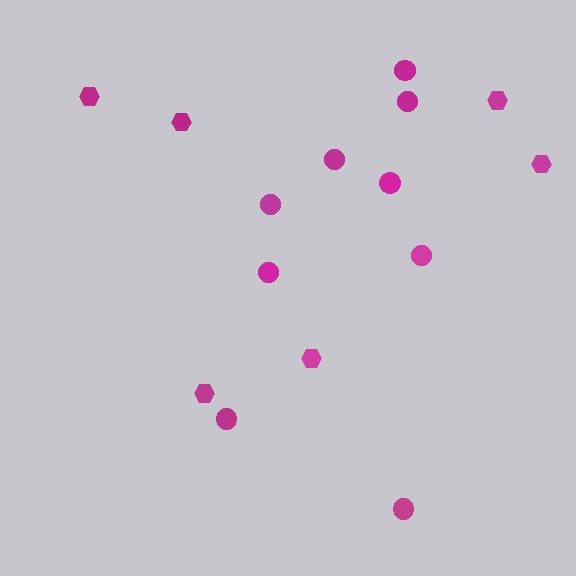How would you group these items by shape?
There are 2 groups: one group of hexagons (6) and one group of circles (9).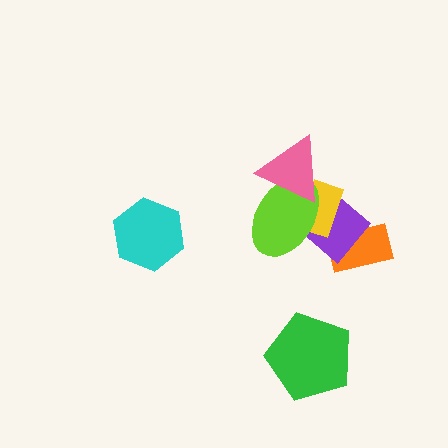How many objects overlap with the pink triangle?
2 objects overlap with the pink triangle.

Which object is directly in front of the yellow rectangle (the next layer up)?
The lime ellipse is directly in front of the yellow rectangle.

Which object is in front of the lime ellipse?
The pink triangle is in front of the lime ellipse.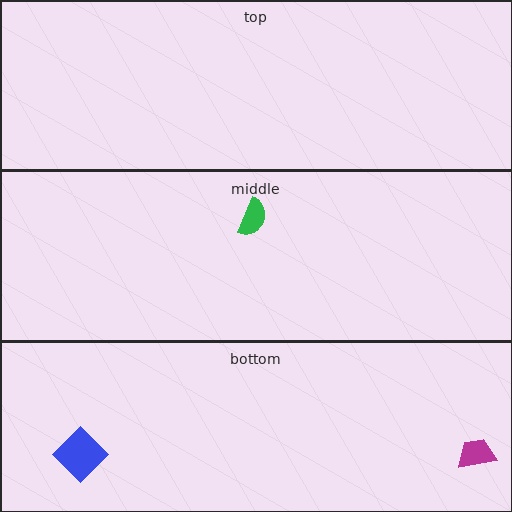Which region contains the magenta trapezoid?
The bottom region.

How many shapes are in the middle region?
1.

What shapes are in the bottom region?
The magenta trapezoid, the blue diamond.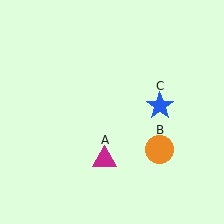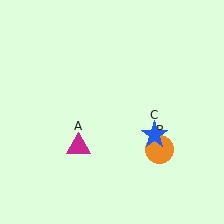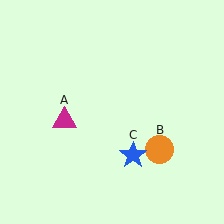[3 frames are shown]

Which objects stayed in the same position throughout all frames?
Orange circle (object B) remained stationary.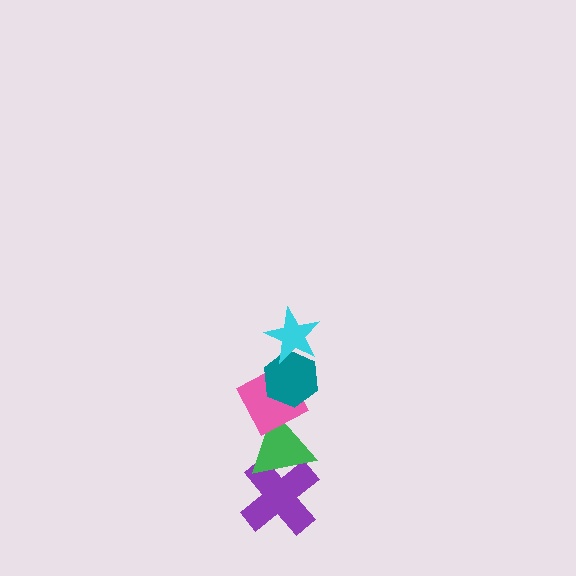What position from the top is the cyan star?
The cyan star is 1st from the top.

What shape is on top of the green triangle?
The pink diamond is on top of the green triangle.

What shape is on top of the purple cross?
The green triangle is on top of the purple cross.